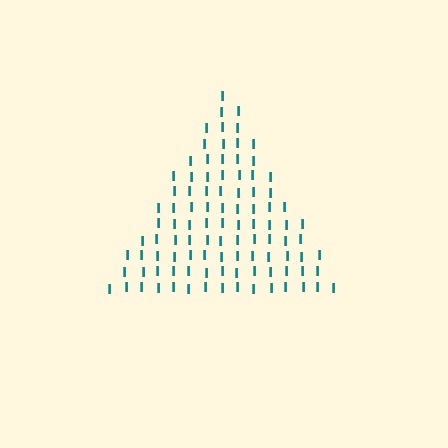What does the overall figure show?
The overall figure shows a triangle.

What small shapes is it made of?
It is made of small letter I's.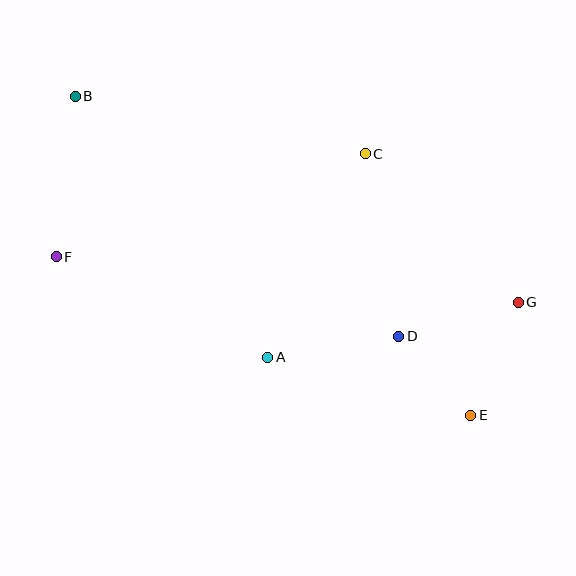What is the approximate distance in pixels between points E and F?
The distance between E and F is approximately 444 pixels.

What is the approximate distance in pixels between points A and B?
The distance between A and B is approximately 324 pixels.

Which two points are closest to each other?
Points D and E are closest to each other.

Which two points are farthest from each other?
Points B and E are farthest from each other.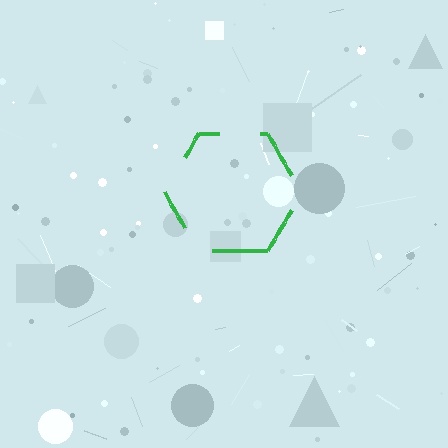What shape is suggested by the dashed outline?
The dashed outline suggests a hexagon.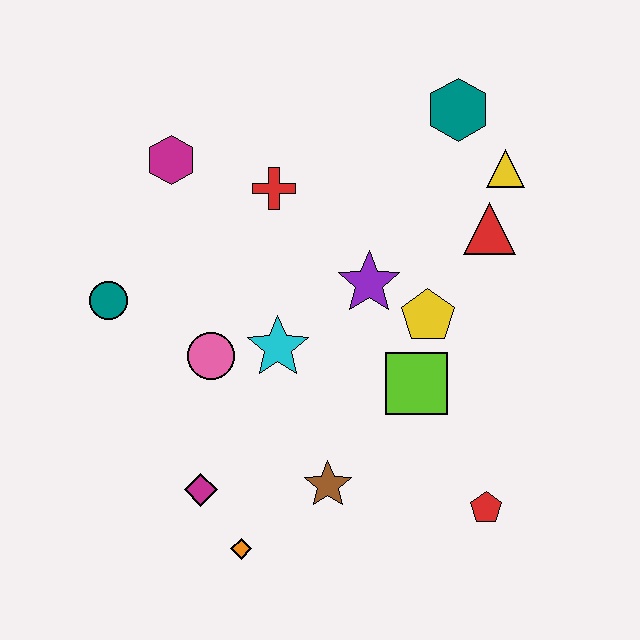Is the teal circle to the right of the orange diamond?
No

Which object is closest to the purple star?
The yellow pentagon is closest to the purple star.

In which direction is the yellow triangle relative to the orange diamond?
The yellow triangle is above the orange diamond.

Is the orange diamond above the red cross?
No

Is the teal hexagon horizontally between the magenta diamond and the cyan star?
No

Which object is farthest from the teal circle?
The red pentagon is farthest from the teal circle.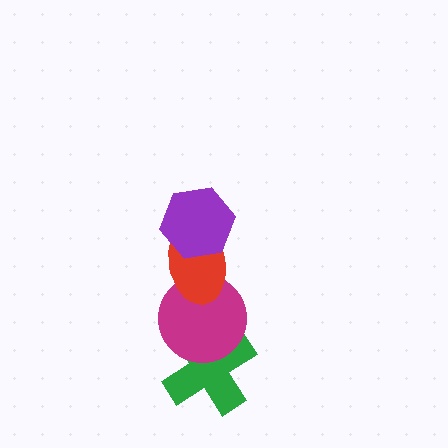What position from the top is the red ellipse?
The red ellipse is 2nd from the top.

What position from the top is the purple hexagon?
The purple hexagon is 1st from the top.